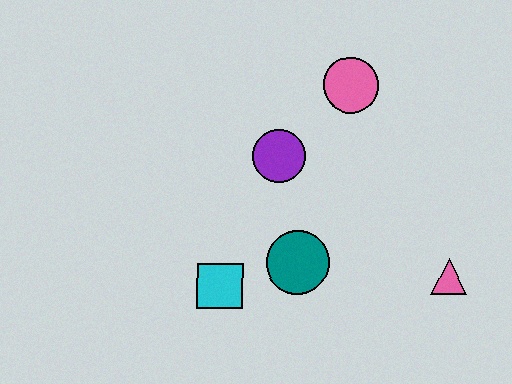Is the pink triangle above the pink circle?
No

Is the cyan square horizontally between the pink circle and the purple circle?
No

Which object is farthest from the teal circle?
The pink circle is farthest from the teal circle.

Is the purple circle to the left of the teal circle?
Yes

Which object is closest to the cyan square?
The teal circle is closest to the cyan square.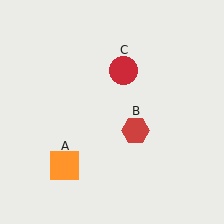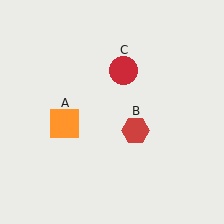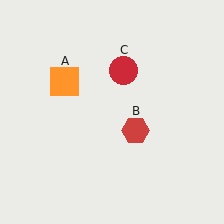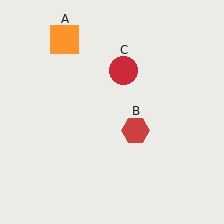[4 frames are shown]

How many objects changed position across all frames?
1 object changed position: orange square (object A).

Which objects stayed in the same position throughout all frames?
Red hexagon (object B) and red circle (object C) remained stationary.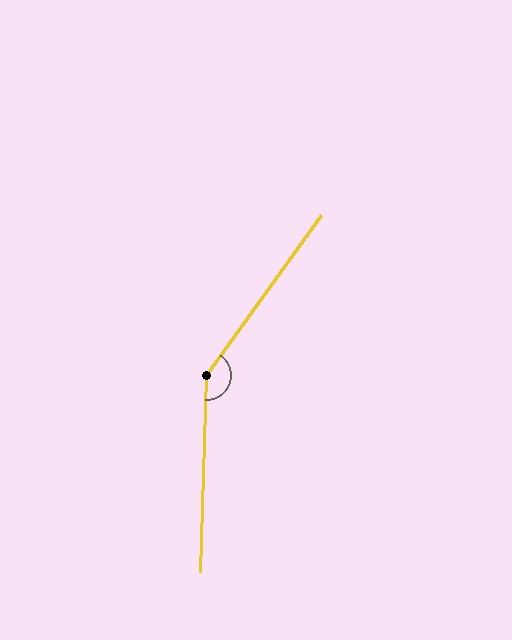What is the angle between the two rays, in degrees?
Approximately 146 degrees.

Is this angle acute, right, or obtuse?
It is obtuse.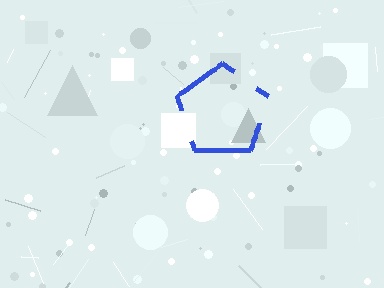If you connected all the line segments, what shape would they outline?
They would outline a pentagon.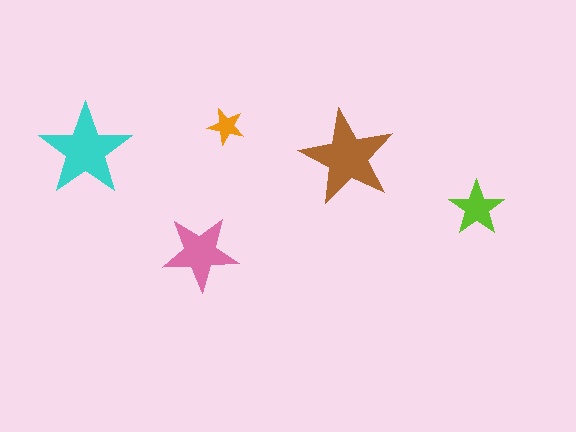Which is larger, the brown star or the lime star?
The brown one.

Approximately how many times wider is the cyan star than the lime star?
About 1.5 times wider.